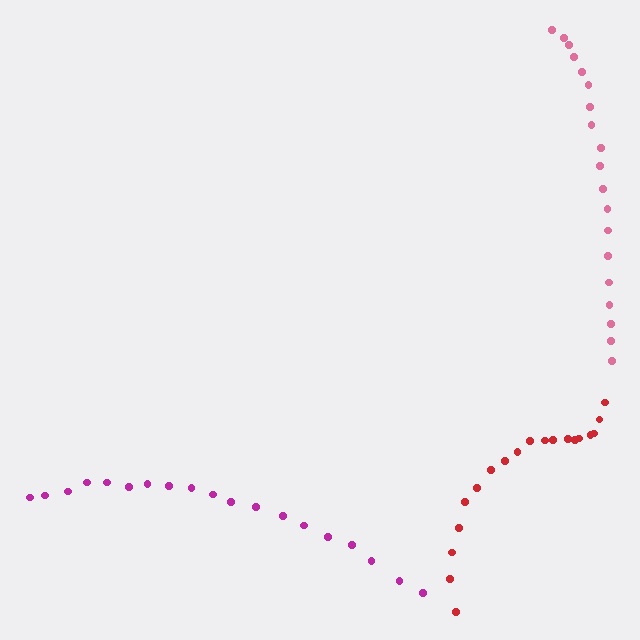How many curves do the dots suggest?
There are 3 distinct paths.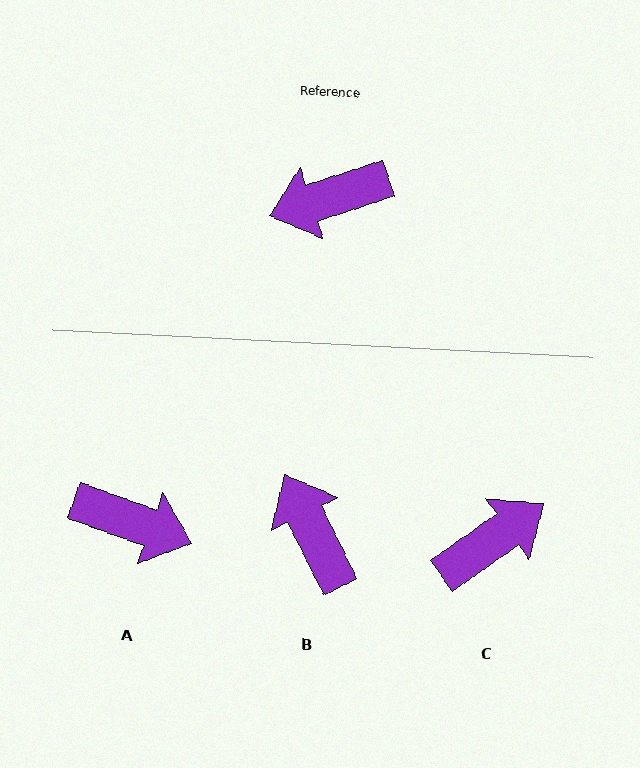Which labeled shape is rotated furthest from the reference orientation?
C, about 162 degrees away.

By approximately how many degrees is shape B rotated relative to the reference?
Approximately 81 degrees clockwise.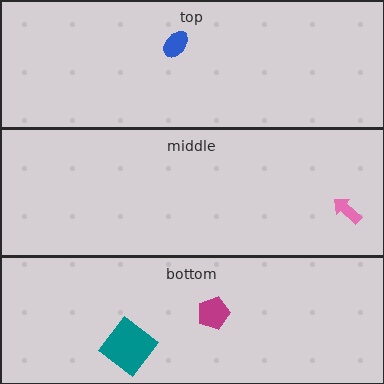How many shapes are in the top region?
1.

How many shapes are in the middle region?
1.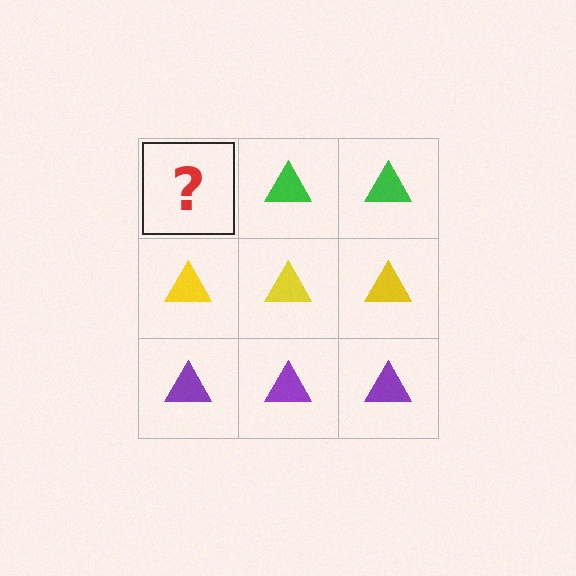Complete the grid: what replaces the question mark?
The question mark should be replaced with a green triangle.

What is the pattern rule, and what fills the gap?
The rule is that each row has a consistent color. The gap should be filled with a green triangle.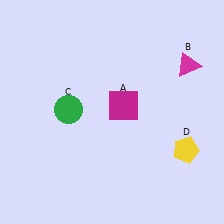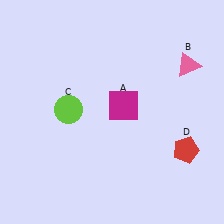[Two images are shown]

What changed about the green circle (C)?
In Image 1, C is green. In Image 2, it changed to lime.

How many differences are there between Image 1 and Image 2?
There are 3 differences between the two images.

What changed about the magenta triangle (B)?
In Image 1, B is magenta. In Image 2, it changed to pink.